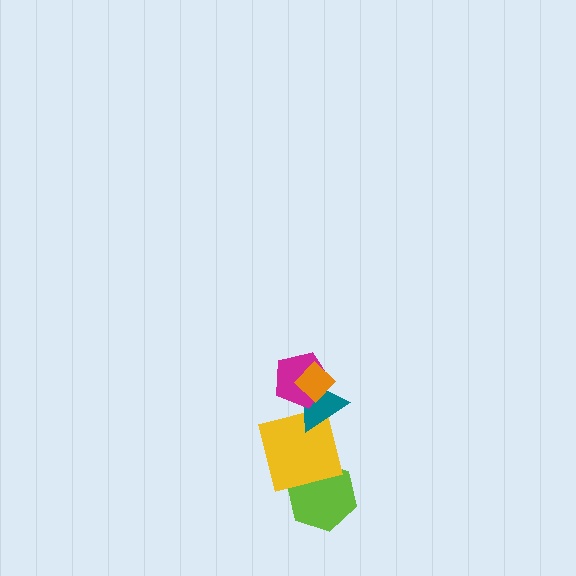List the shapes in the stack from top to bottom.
From top to bottom: the orange diamond, the magenta pentagon, the teal triangle, the yellow square, the lime hexagon.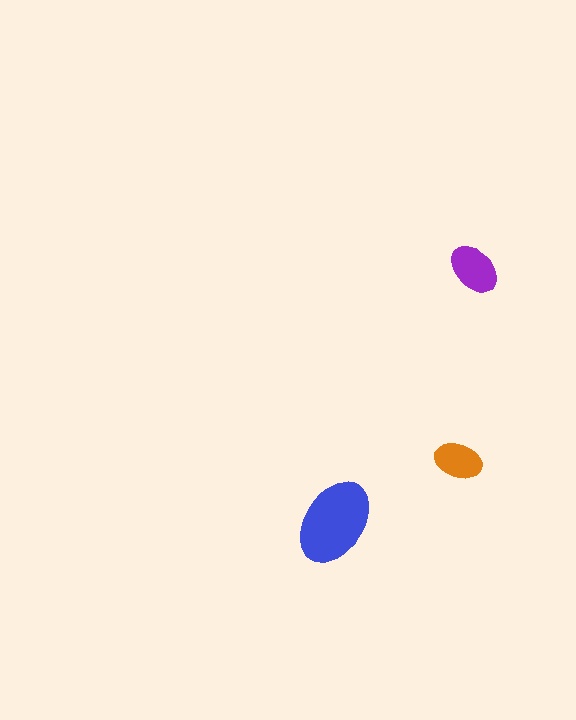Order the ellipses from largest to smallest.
the blue one, the purple one, the orange one.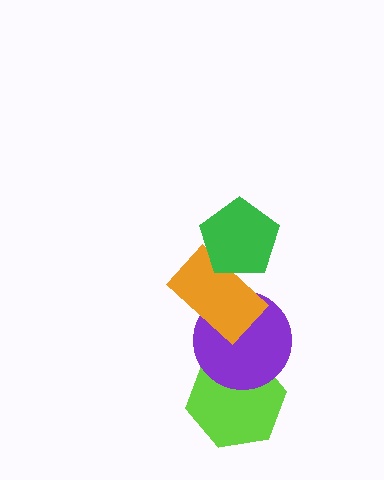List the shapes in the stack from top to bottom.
From top to bottom: the green pentagon, the orange rectangle, the purple circle, the lime hexagon.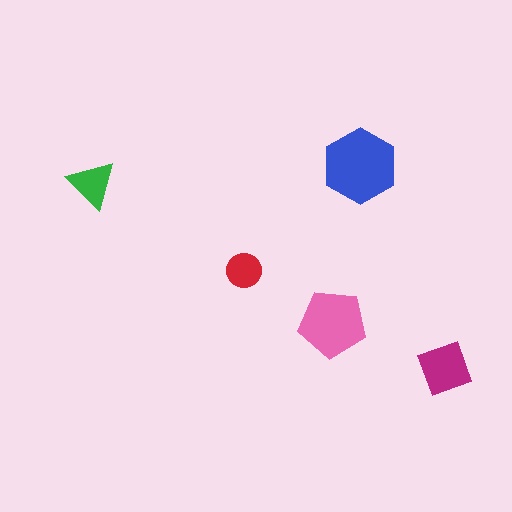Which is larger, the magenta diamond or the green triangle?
The magenta diamond.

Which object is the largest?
The blue hexagon.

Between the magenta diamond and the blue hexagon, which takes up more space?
The blue hexagon.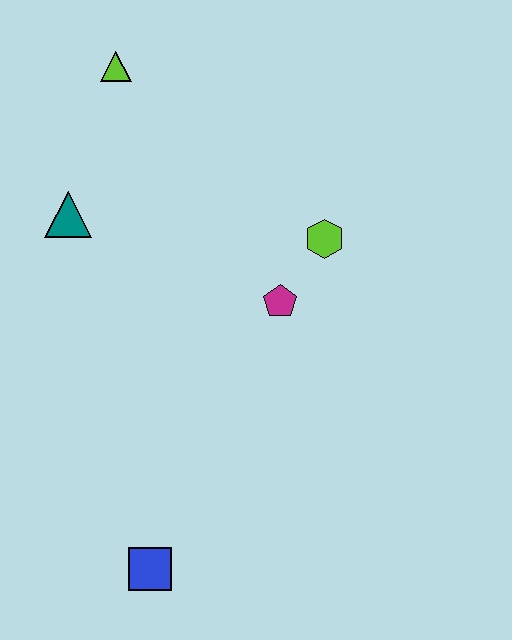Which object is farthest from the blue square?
The lime triangle is farthest from the blue square.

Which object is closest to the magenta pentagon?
The lime hexagon is closest to the magenta pentagon.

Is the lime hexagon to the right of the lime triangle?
Yes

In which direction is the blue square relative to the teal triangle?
The blue square is below the teal triangle.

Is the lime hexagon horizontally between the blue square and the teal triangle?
No